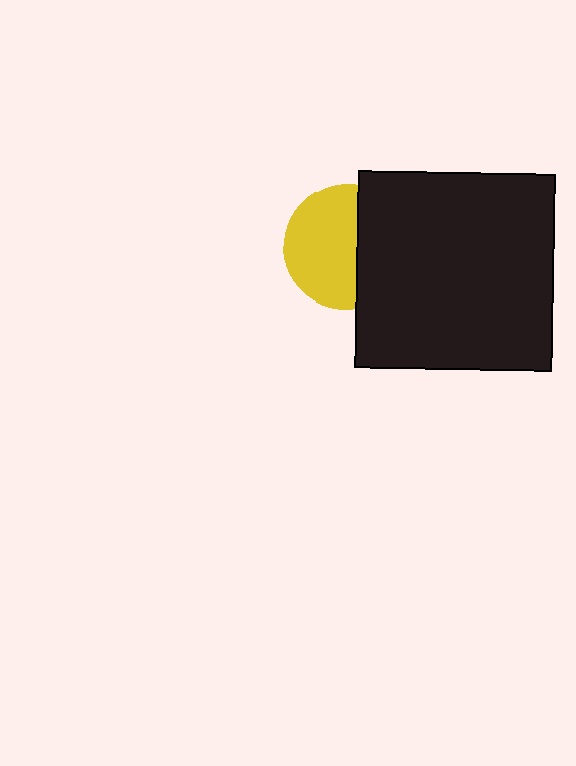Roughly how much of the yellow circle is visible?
About half of it is visible (roughly 59%).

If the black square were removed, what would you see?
You would see the complete yellow circle.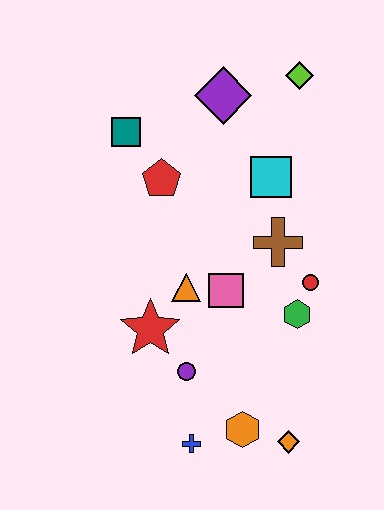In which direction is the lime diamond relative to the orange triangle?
The lime diamond is above the orange triangle.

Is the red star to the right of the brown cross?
No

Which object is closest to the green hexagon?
The red circle is closest to the green hexagon.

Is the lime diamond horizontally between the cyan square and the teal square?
No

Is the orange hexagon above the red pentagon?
No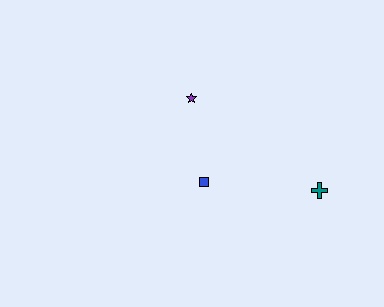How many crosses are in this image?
There is 1 cross.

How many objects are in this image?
There are 3 objects.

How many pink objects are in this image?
There are no pink objects.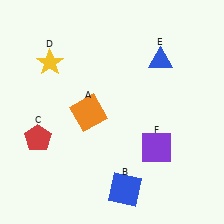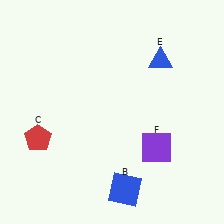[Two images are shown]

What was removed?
The orange square (A), the yellow star (D) were removed in Image 2.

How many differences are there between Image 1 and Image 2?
There are 2 differences between the two images.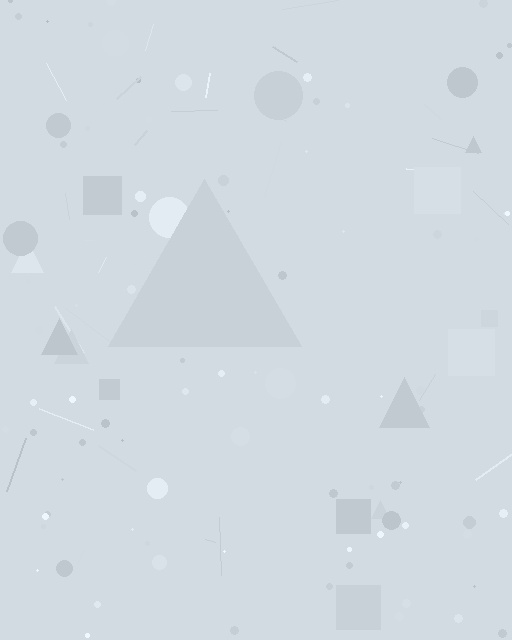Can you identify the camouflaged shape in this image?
The camouflaged shape is a triangle.